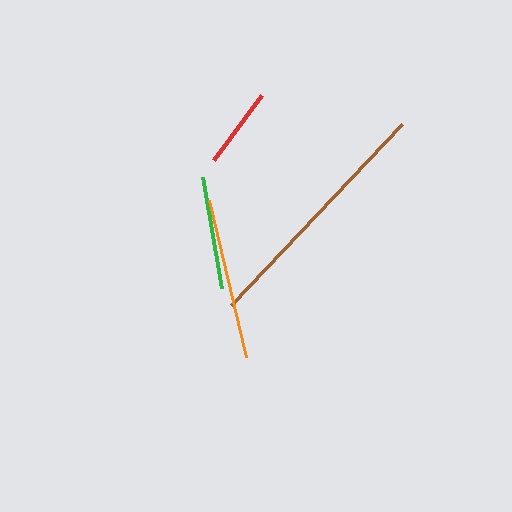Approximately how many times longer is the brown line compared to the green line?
The brown line is approximately 2.2 times the length of the green line.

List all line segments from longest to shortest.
From longest to shortest: brown, orange, green, red.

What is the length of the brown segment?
The brown segment is approximately 248 pixels long.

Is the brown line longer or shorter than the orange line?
The brown line is longer than the orange line.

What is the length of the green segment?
The green segment is approximately 112 pixels long.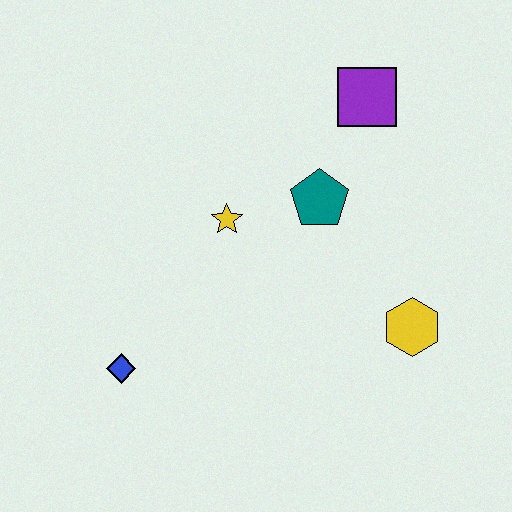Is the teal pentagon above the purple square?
No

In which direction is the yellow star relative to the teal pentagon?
The yellow star is to the left of the teal pentagon.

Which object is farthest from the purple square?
The blue diamond is farthest from the purple square.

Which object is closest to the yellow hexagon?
The teal pentagon is closest to the yellow hexagon.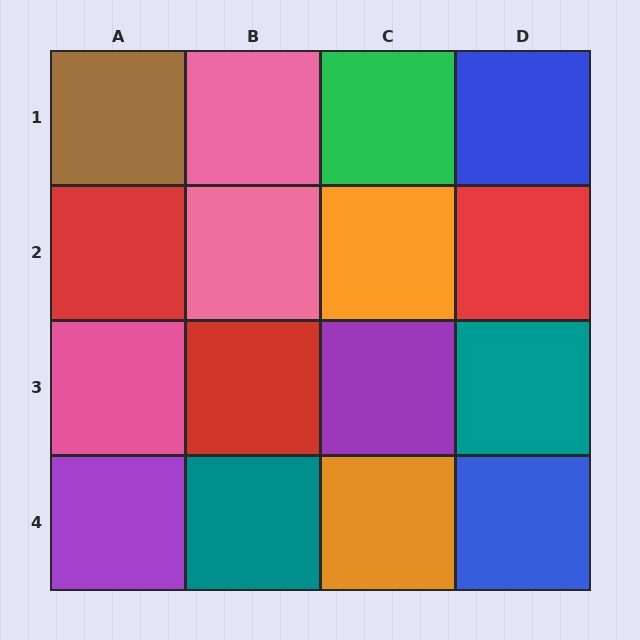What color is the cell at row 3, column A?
Pink.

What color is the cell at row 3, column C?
Purple.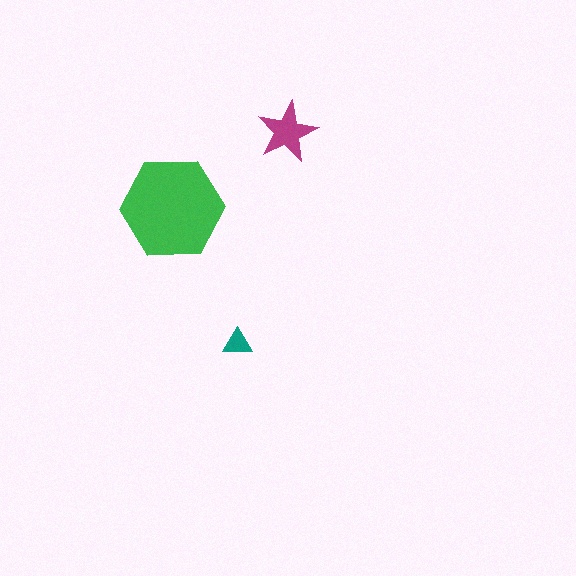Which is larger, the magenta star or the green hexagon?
The green hexagon.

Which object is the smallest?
The teal triangle.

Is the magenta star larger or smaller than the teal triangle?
Larger.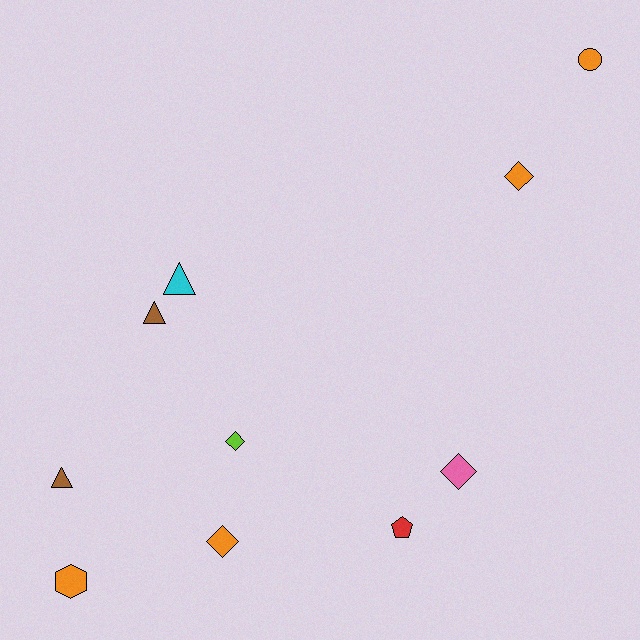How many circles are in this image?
There is 1 circle.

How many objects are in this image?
There are 10 objects.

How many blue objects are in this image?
There are no blue objects.